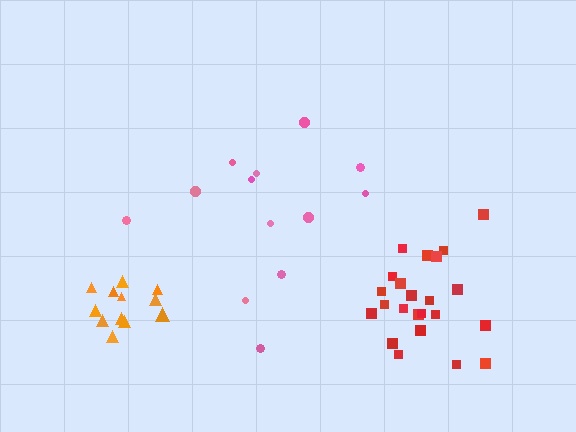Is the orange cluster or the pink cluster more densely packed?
Orange.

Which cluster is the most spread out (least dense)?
Pink.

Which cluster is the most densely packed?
Orange.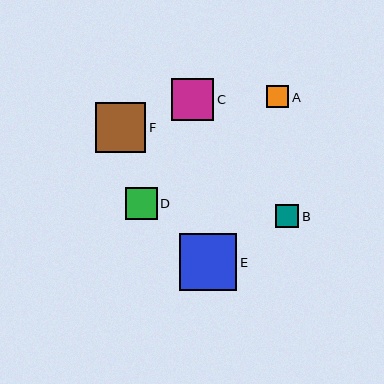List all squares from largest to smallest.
From largest to smallest: E, F, C, D, B, A.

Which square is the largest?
Square E is the largest with a size of approximately 57 pixels.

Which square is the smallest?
Square A is the smallest with a size of approximately 22 pixels.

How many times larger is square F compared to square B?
Square F is approximately 2.1 times the size of square B.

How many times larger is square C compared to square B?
Square C is approximately 1.8 times the size of square B.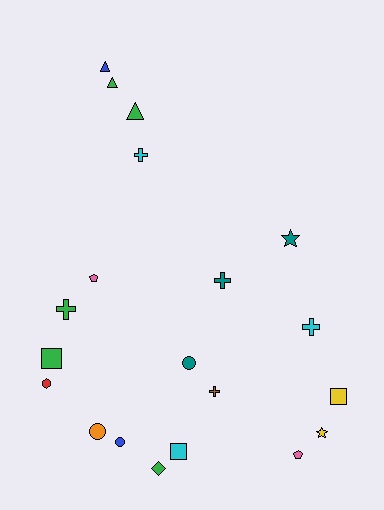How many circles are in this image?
There are 3 circles.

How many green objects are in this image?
There are 5 green objects.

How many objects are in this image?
There are 20 objects.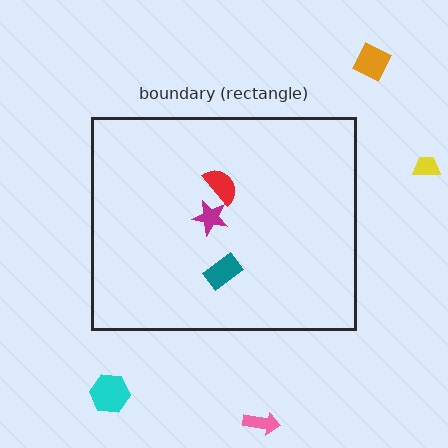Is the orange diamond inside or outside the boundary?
Outside.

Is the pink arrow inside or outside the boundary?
Outside.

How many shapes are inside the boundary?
3 inside, 4 outside.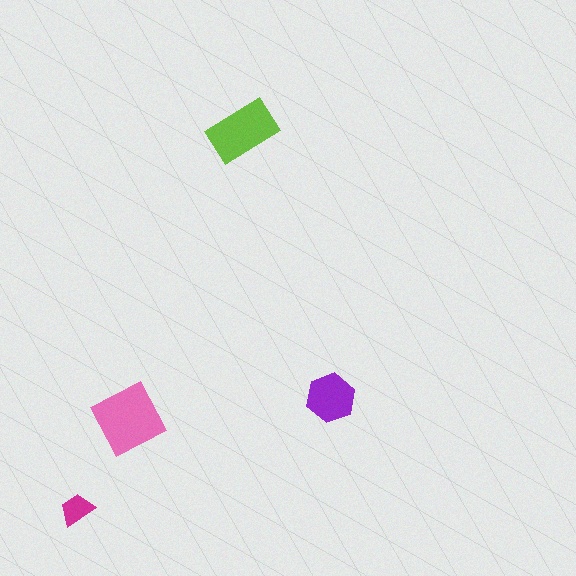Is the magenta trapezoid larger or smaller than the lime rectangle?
Smaller.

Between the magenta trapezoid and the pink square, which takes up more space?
The pink square.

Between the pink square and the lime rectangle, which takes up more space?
The pink square.